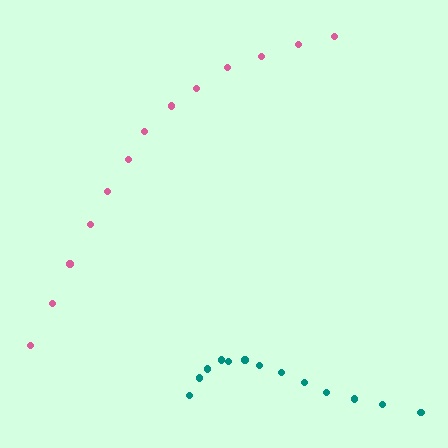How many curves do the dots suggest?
There are 2 distinct paths.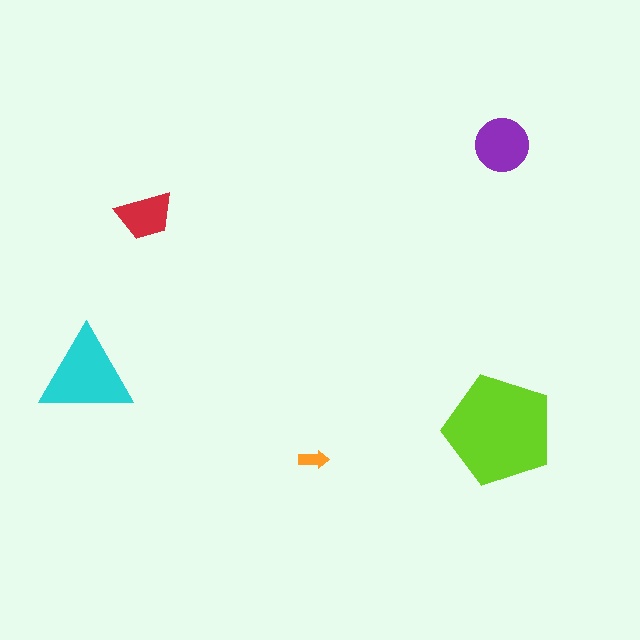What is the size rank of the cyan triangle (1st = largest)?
2nd.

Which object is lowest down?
The orange arrow is bottommost.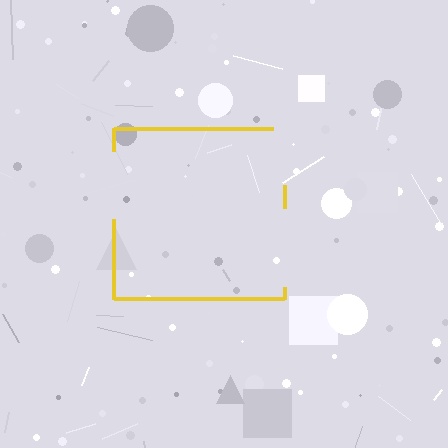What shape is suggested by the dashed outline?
The dashed outline suggests a square.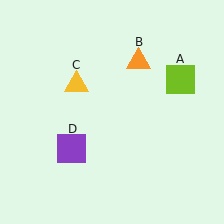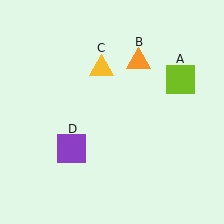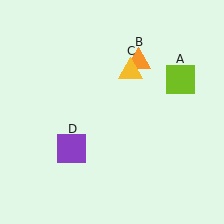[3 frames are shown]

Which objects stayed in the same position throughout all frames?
Lime square (object A) and orange triangle (object B) and purple square (object D) remained stationary.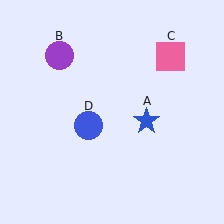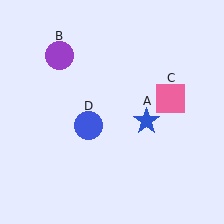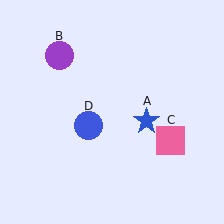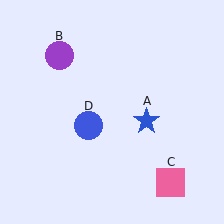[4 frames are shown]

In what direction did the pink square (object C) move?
The pink square (object C) moved down.